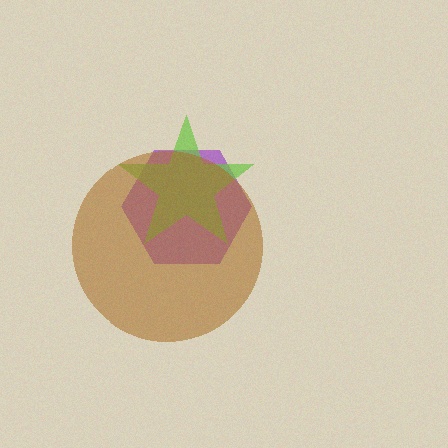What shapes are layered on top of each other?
The layered shapes are: a purple hexagon, a lime star, a brown circle.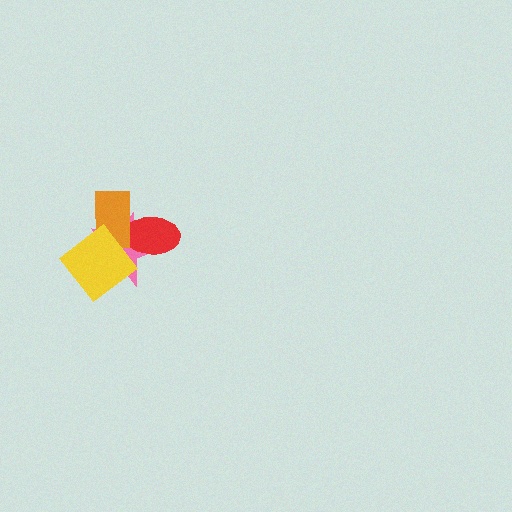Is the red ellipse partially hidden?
Yes, it is partially covered by another shape.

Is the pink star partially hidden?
Yes, it is partially covered by another shape.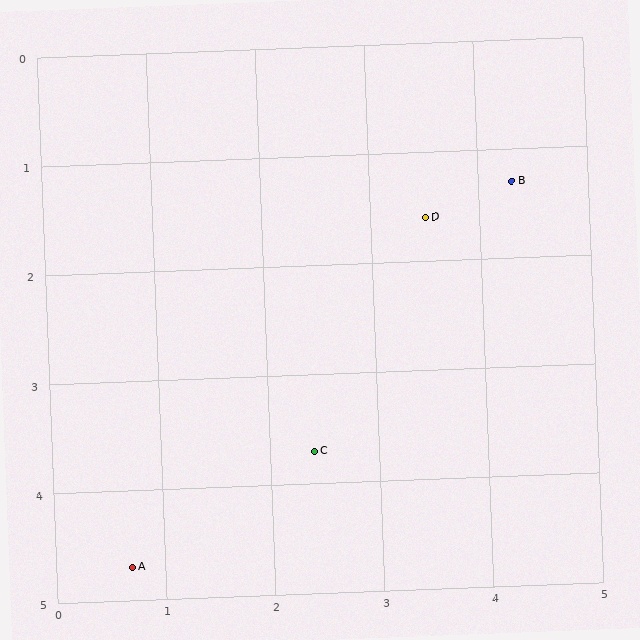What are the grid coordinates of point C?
Point C is at approximately (2.4, 3.7).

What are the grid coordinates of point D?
Point D is at approximately (3.5, 1.6).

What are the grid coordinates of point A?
Point A is at approximately (0.7, 4.7).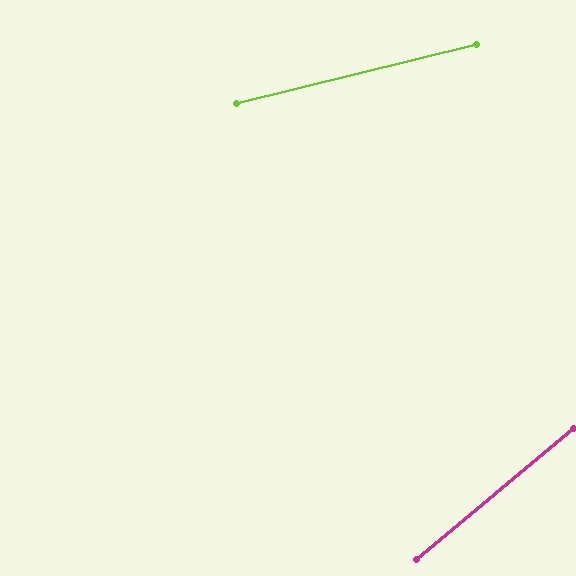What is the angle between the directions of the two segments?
Approximately 26 degrees.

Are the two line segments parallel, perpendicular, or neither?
Neither parallel nor perpendicular — they differ by about 26°.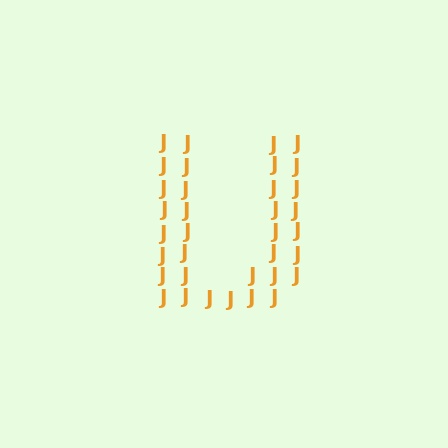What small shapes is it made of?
It is made of small letter J's.